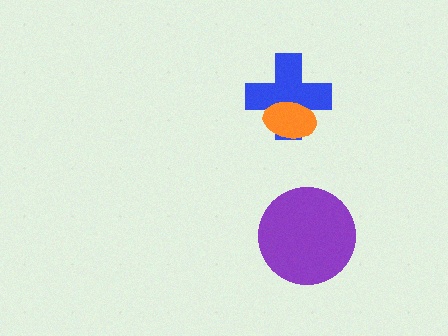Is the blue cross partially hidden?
Yes, it is partially covered by another shape.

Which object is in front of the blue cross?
The orange ellipse is in front of the blue cross.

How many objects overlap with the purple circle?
0 objects overlap with the purple circle.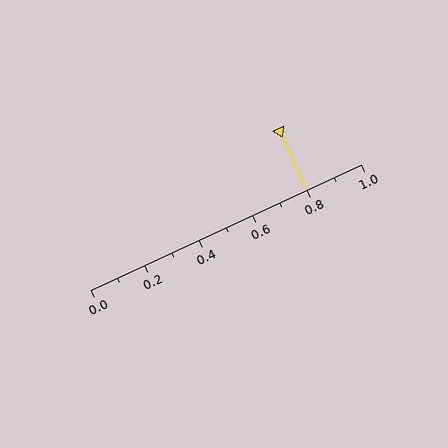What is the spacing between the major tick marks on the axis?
The major ticks are spaced 0.2 apart.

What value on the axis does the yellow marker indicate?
The marker indicates approximately 0.8.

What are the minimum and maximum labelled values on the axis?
The axis runs from 0.0 to 1.0.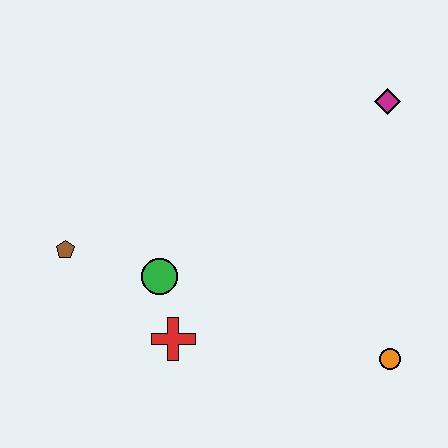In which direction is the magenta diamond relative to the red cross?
The magenta diamond is above the red cross.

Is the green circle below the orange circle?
No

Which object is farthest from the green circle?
The magenta diamond is farthest from the green circle.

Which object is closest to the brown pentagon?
The green circle is closest to the brown pentagon.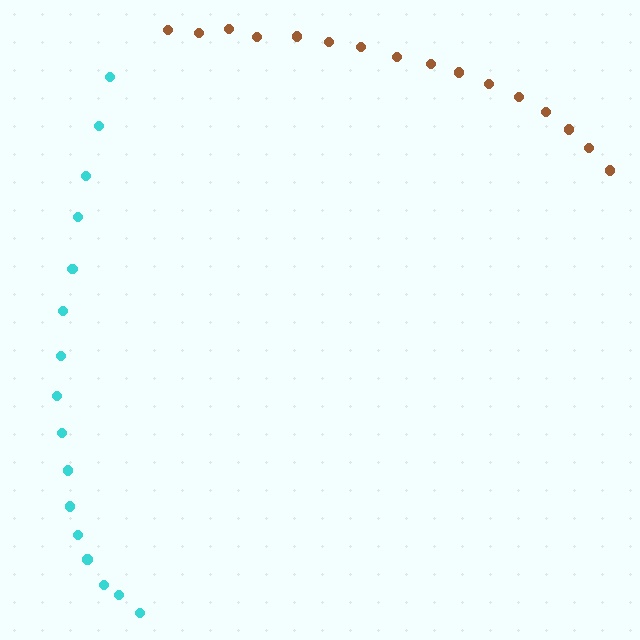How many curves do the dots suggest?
There are 2 distinct paths.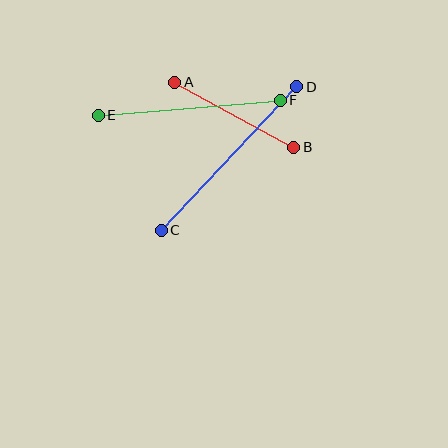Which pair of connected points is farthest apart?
Points C and D are farthest apart.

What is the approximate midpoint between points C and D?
The midpoint is at approximately (229, 159) pixels.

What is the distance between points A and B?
The distance is approximately 135 pixels.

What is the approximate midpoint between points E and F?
The midpoint is at approximately (189, 108) pixels.